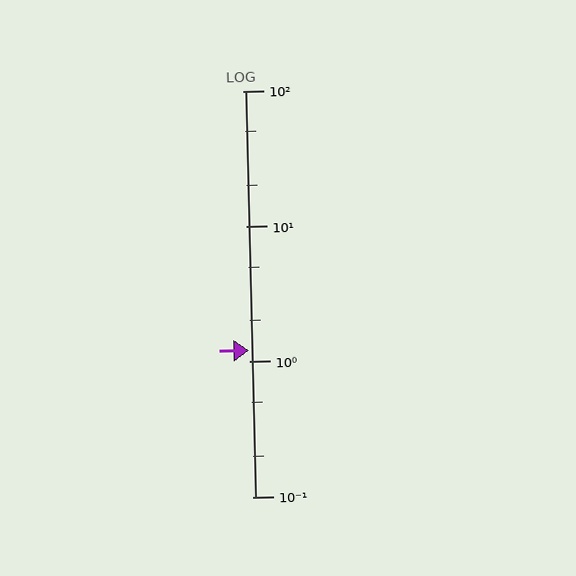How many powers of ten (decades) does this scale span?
The scale spans 3 decades, from 0.1 to 100.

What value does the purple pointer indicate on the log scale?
The pointer indicates approximately 1.2.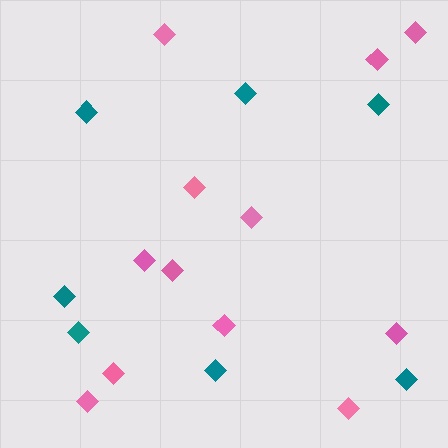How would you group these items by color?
There are 2 groups: one group of teal diamonds (7) and one group of pink diamonds (12).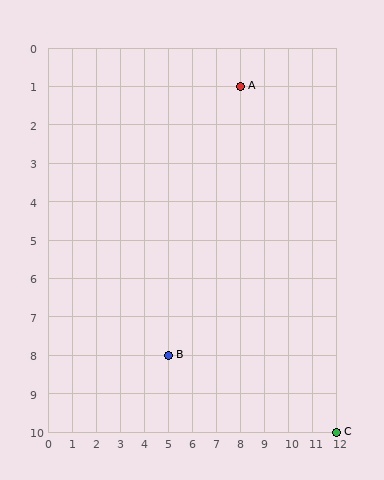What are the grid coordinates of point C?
Point C is at grid coordinates (12, 10).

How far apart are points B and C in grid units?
Points B and C are 7 columns and 2 rows apart (about 7.3 grid units diagonally).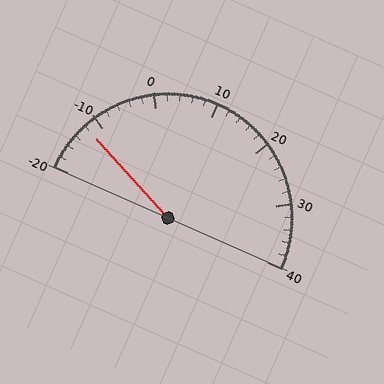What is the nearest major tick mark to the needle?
The nearest major tick mark is -10.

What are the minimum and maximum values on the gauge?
The gauge ranges from -20 to 40.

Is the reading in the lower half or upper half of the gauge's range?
The reading is in the lower half of the range (-20 to 40).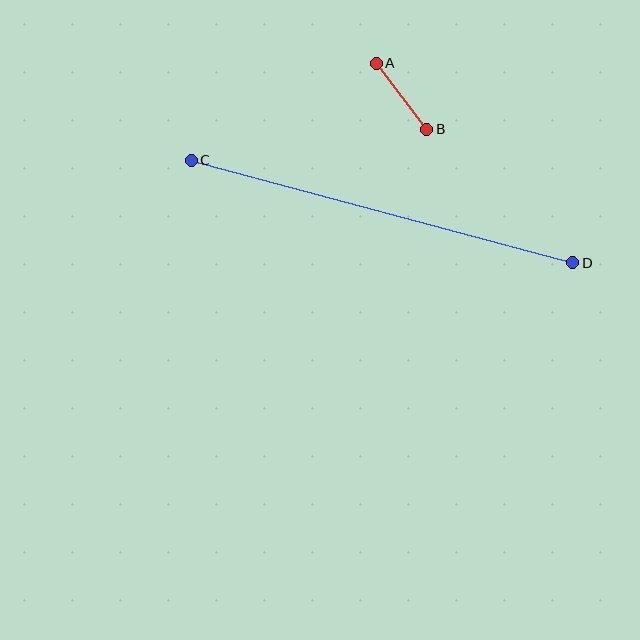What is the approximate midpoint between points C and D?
The midpoint is at approximately (382, 212) pixels.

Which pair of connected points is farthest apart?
Points C and D are farthest apart.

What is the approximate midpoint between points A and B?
The midpoint is at approximately (401, 96) pixels.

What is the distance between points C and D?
The distance is approximately 395 pixels.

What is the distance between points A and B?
The distance is approximately 83 pixels.